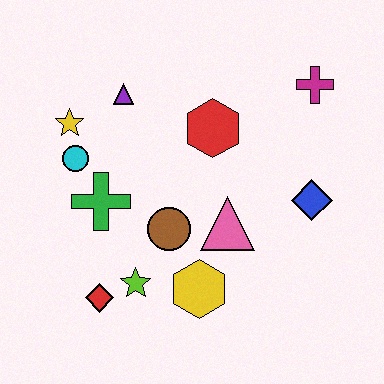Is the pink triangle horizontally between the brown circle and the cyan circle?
No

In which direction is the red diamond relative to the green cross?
The red diamond is below the green cross.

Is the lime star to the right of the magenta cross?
No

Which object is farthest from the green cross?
The magenta cross is farthest from the green cross.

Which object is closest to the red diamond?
The lime star is closest to the red diamond.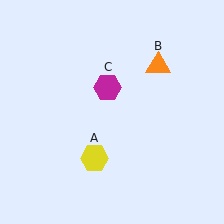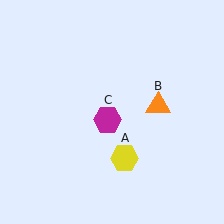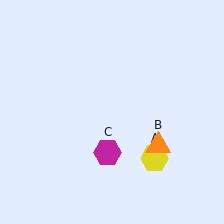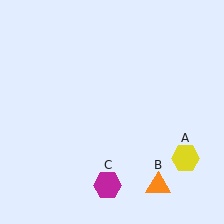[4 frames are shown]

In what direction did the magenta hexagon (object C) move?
The magenta hexagon (object C) moved down.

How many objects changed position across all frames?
3 objects changed position: yellow hexagon (object A), orange triangle (object B), magenta hexagon (object C).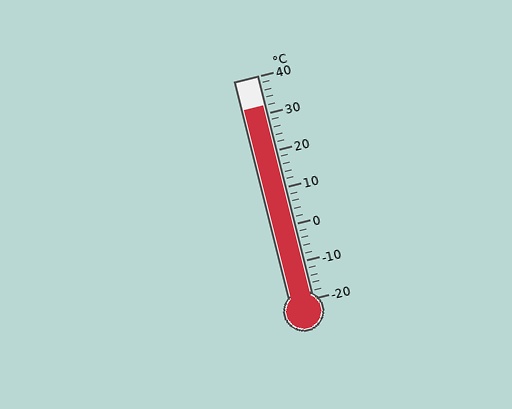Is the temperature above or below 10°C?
The temperature is above 10°C.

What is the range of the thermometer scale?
The thermometer scale ranges from -20°C to 40°C.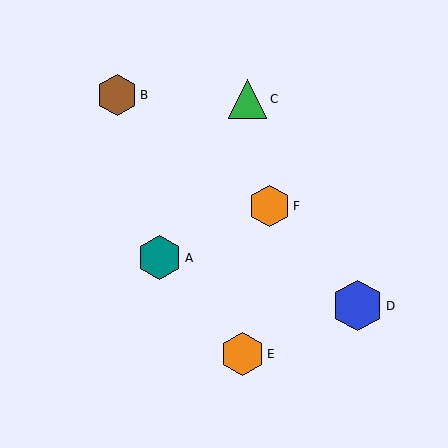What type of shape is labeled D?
Shape D is a blue hexagon.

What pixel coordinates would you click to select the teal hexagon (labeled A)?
Click at (159, 258) to select the teal hexagon A.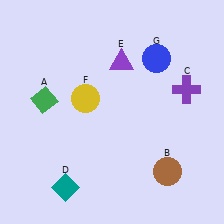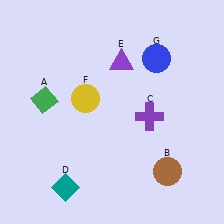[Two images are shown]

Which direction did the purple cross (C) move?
The purple cross (C) moved left.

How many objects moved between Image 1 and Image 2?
1 object moved between the two images.